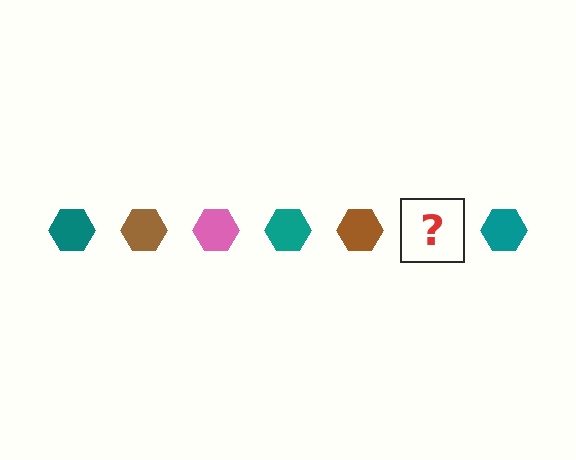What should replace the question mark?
The question mark should be replaced with a pink hexagon.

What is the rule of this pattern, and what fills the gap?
The rule is that the pattern cycles through teal, brown, pink hexagons. The gap should be filled with a pink hexagon.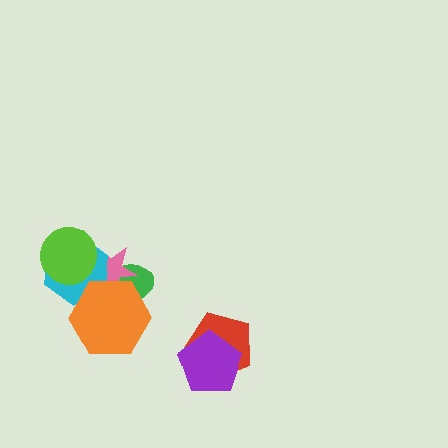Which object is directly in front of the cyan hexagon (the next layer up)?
The lime circle is directly in front of the cyan hexagon.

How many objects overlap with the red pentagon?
1 object overlaps with the red pentagon.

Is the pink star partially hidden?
Yes, it is partially covered by another shape.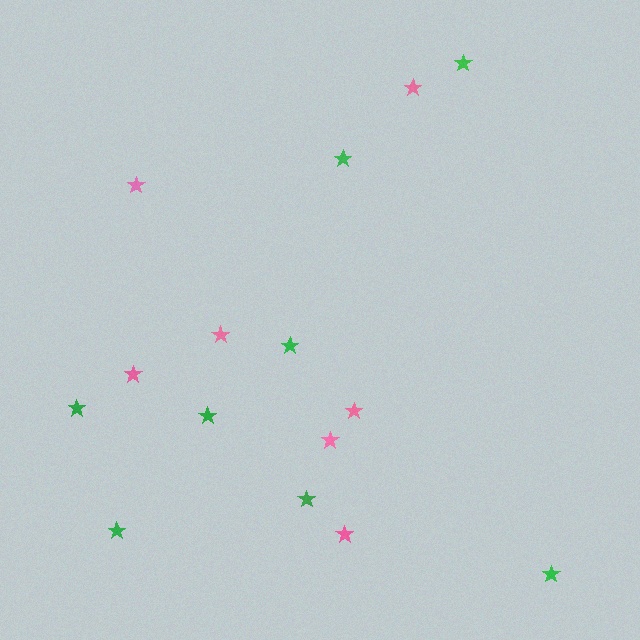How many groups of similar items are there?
There are 2 groups: one group of pink stars (7) and one group of green stars (8).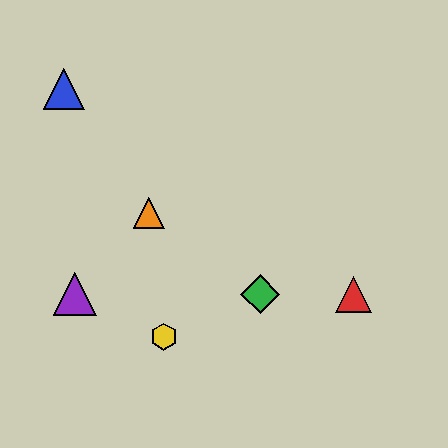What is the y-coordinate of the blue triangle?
The blue triangle is at y≈89.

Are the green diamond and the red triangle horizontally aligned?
Yes, both are at y≈294.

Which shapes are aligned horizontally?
The red triangle, the green diamond, the purple triangle are aligned horizontally.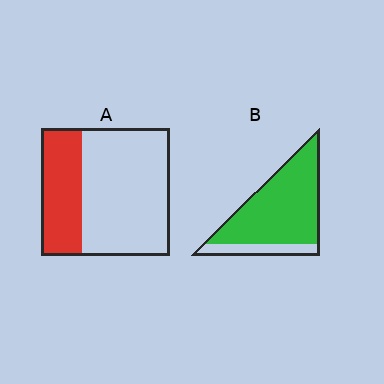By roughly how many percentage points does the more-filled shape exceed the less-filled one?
By roughly 50 percentage points (B over A).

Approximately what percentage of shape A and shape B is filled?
A is approximately 30% and B is approximately 80%.